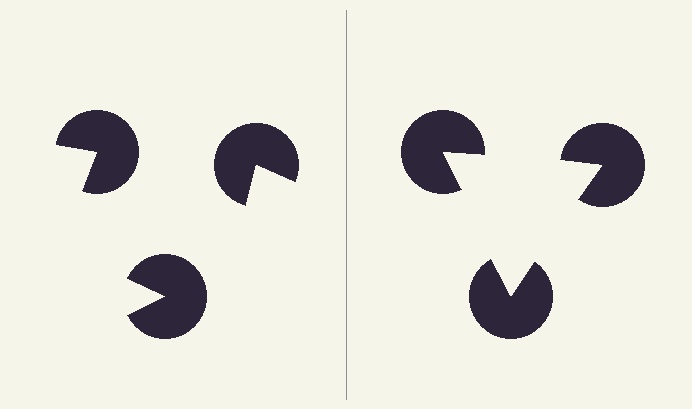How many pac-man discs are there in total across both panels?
6 — 3 on each side.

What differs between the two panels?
The pac-man discs are positioned identically on both sides; only the wedge orientations differ. On the right they align to a triangle; on the left they are misaligned.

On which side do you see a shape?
An illusory triangle appears on the right side. On the left side the wedge cuts are rotated, so no coherent shape forms.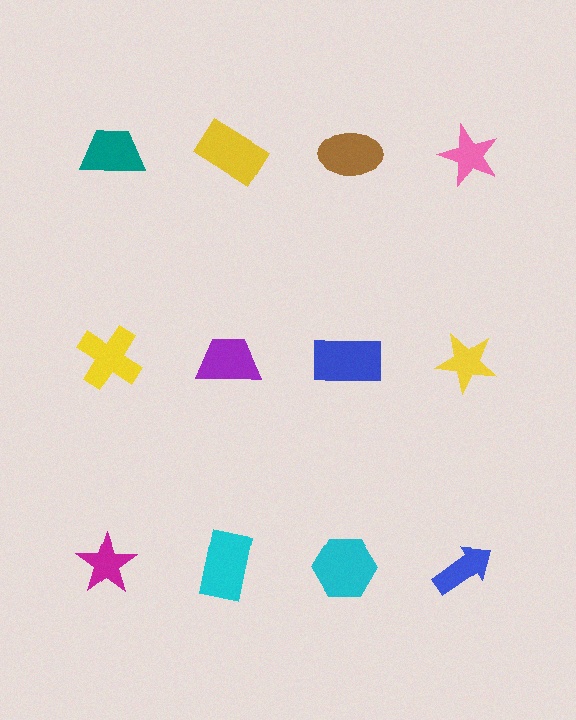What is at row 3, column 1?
A magenta star.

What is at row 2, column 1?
A yellow cross.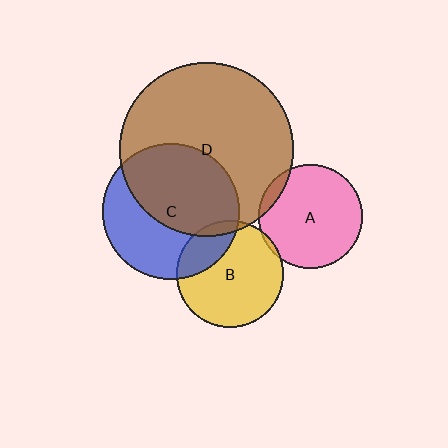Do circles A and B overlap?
Yes.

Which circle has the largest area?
Circle D (brown).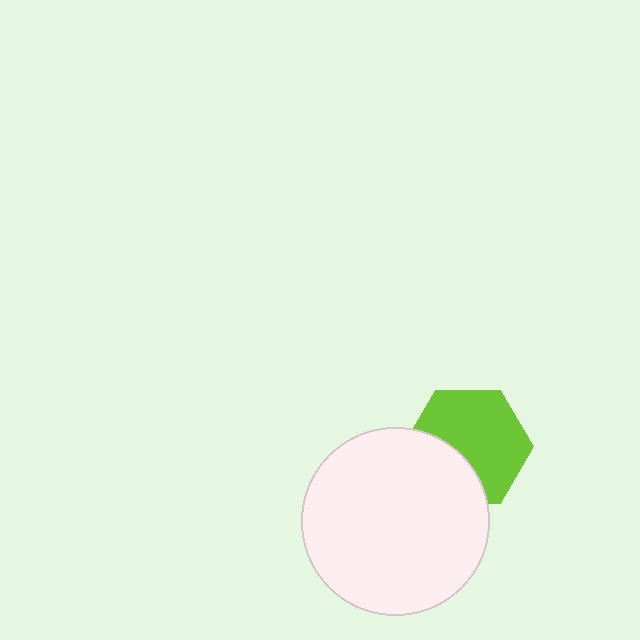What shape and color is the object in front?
The object in front is a white circle.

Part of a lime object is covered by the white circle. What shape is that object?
It is a hexagon.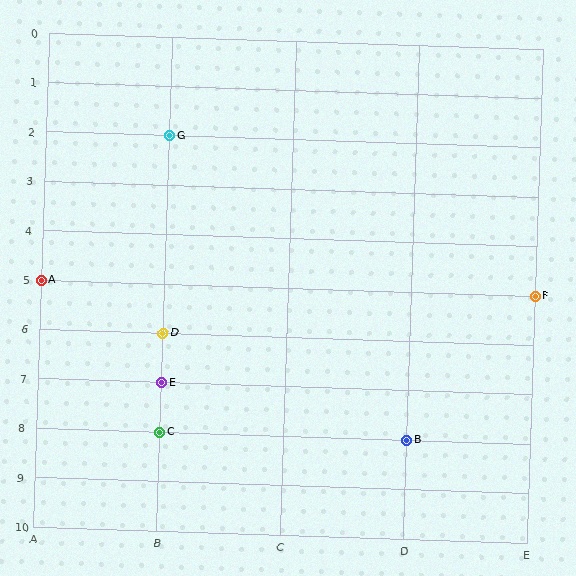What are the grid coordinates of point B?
Point B is at grid coordinates (D, 8).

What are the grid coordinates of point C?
Point C is at grid coordinates (B, 8).